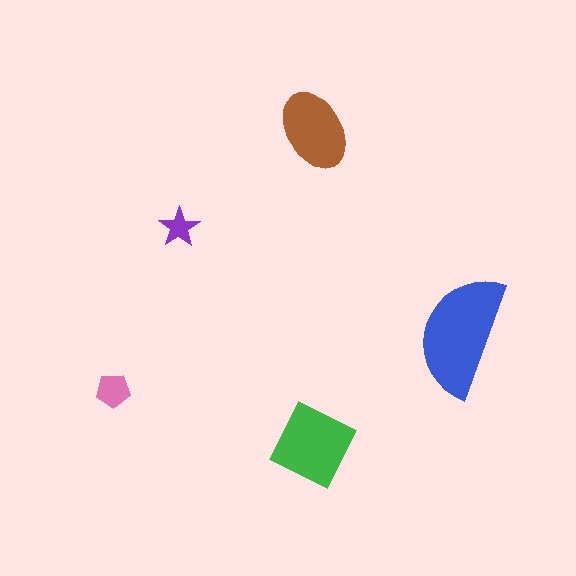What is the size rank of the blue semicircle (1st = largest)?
1st.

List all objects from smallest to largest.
The purple star, the pink pentagon, the brown ellipse, the green diamond, the blue semicircle.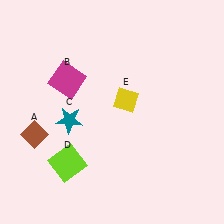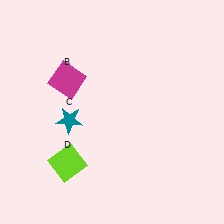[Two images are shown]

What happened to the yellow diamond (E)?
The yellow diamond (E) was removed in Image 2. It was in the top-right area of Image 1.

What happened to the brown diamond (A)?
The brown diamond (A) was removed in Image 2. It was in the bottom-left area of Image 1.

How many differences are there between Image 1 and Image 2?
There are 2 differences between the two images.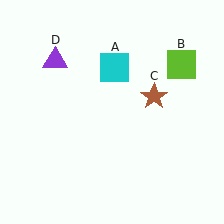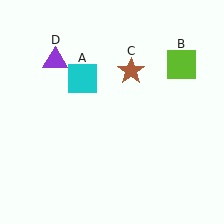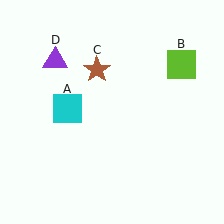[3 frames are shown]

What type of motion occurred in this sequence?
The cyan square (object A), brown star (object C) rotated counterclockwise around the center of the scene.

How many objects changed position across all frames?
2 objects changed position: cyan square (object A), brown star (object C).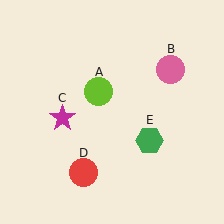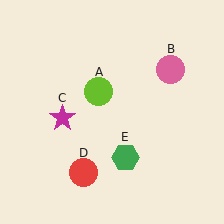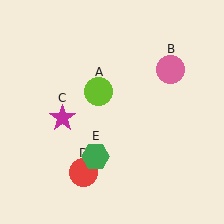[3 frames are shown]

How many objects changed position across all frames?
1 object changed position: green hexagon (object E).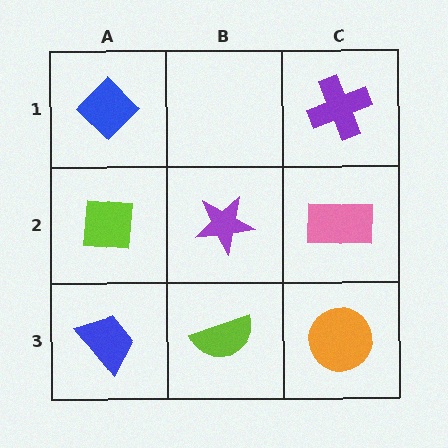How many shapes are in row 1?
2 shapes.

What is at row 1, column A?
A blue diamond.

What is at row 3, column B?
A lime semicircle.